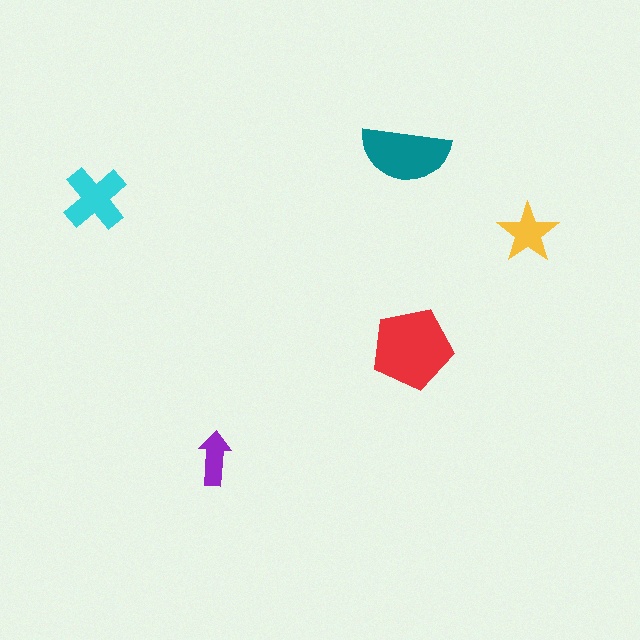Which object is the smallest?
The purple arrow.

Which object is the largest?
The red pentagon.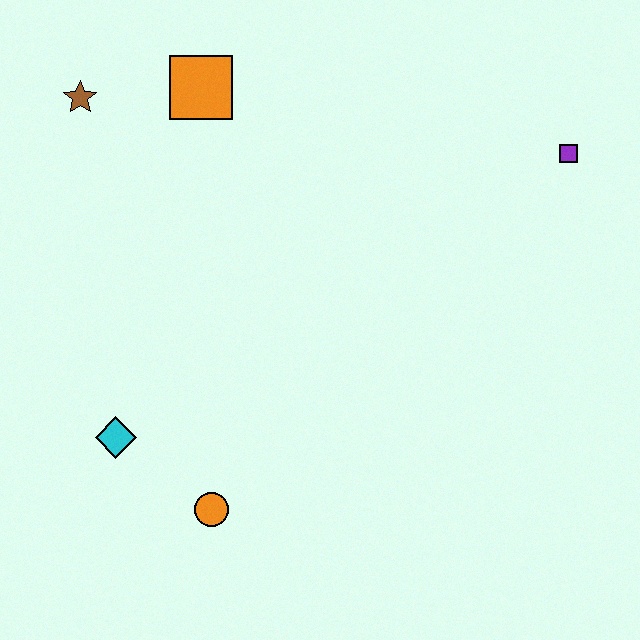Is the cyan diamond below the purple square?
Yes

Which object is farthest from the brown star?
The purple square is farthest from the brown star.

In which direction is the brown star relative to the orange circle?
The brown star is above the orange circle.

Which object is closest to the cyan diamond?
The orange circle is closest to the cyan diamond.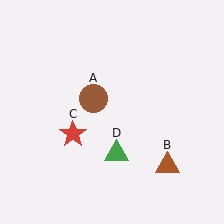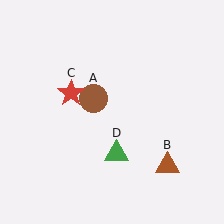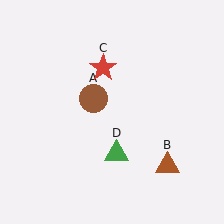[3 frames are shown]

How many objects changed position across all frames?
1 object changed position: red star (object C).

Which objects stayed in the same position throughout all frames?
Brown circle (object A) and brown triangle (object B) and green triangle (object D) remained stationary.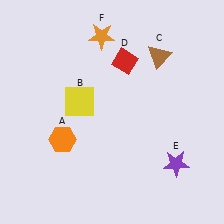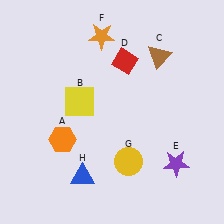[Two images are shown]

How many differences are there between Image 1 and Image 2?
There are 2 differences between the two images.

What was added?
A yellow circle (G), a blue triangle (H) were added in Image 2.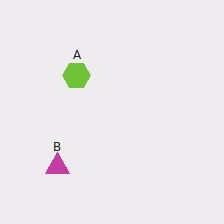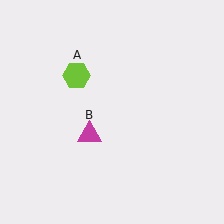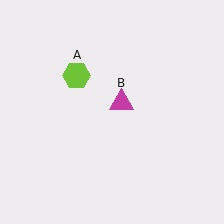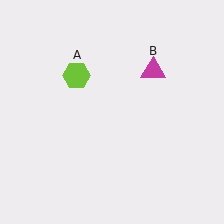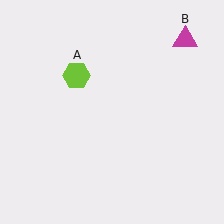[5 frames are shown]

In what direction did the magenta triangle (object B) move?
The magenta triangle (object B) moved up and to the right.